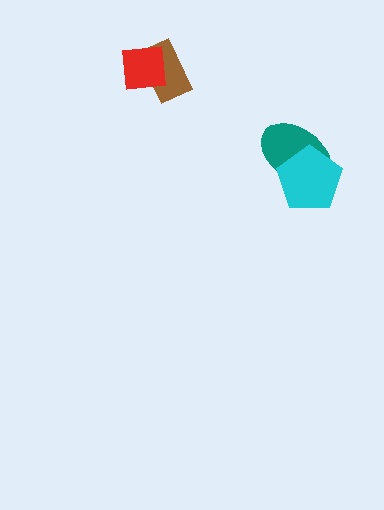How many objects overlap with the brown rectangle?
1 object overlaps with the brown rectangle.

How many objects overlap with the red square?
1 object overlaps with the red square.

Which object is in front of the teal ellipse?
The cyan pentagon is in front of the teal ellipse.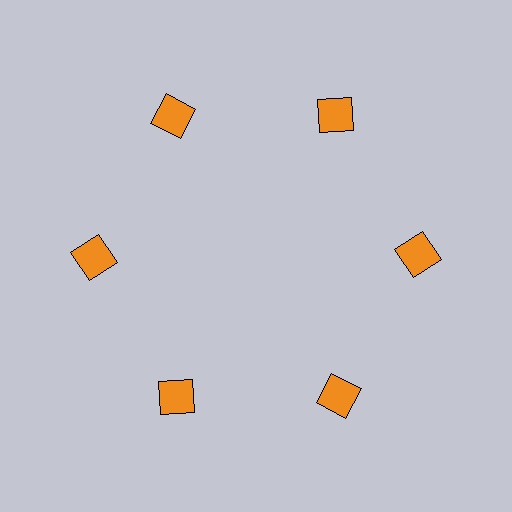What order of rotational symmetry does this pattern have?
This pattern has 6-fold rotational symmetry.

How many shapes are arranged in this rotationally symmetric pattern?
There are 6 shapes, arranged in 6 groups of 1.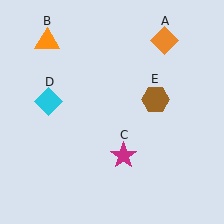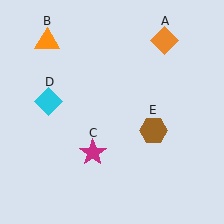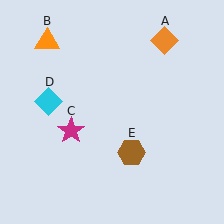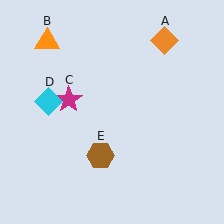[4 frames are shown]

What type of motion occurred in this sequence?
The magenta star (object C), brown hexagon (object E) rotated clockwise around the center of the scene.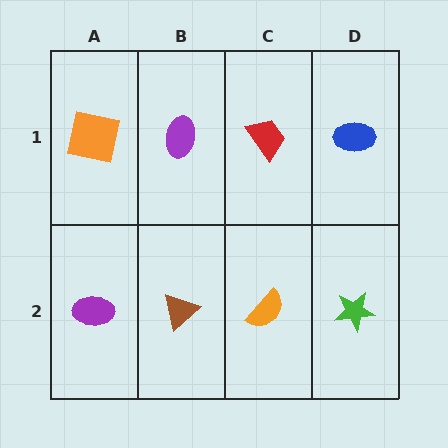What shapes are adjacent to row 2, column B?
A purple ellipse (row 1, column B), a purple ellipse (row 2, column A), an orange semicircle (row 2, column C).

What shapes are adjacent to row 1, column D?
A green star (row 2, column D), a red trapezoid (row 1, column C).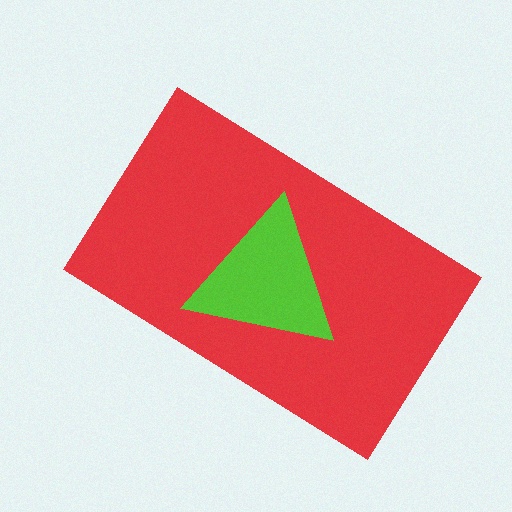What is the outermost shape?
The red rectangle.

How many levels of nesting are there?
2.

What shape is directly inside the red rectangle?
The lime triangle.